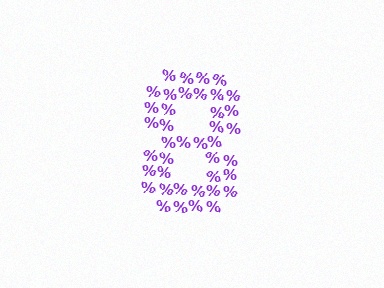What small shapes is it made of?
It is made of small percent signs.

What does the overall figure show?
The overall figure shows the digit 8.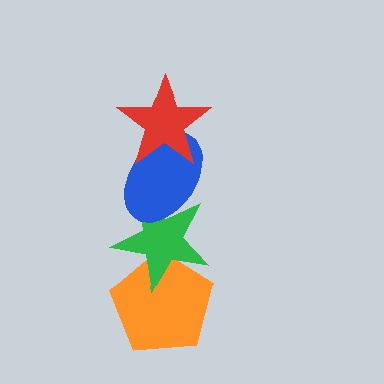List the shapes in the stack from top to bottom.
From top to bottom: the red star, the blue ellipse, the green star, the orange pentagon.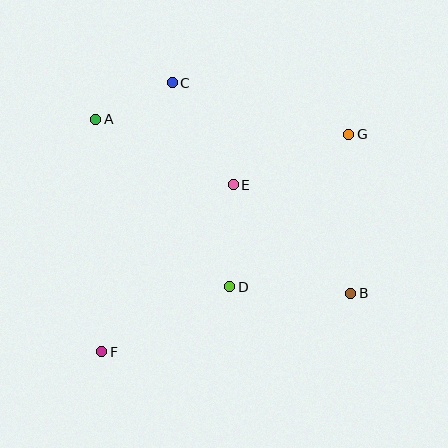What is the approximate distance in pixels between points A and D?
The distance between A and D is approximately 214 pixels.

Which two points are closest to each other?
Points A and C are closest to each other.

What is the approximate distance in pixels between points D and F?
The distance between D and F is approximately 144 pixels.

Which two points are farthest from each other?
Points F and G are farthest from each other.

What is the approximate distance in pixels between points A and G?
The distance between A and G is approximately 254 pixels.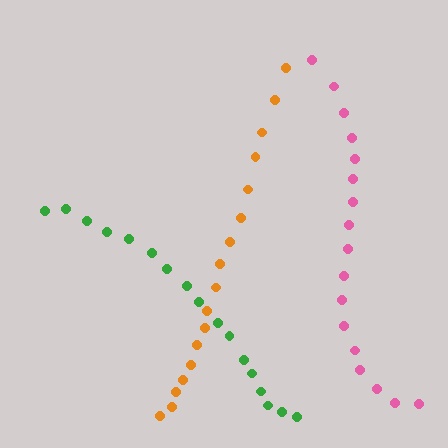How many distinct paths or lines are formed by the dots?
There are 3 distinct paths.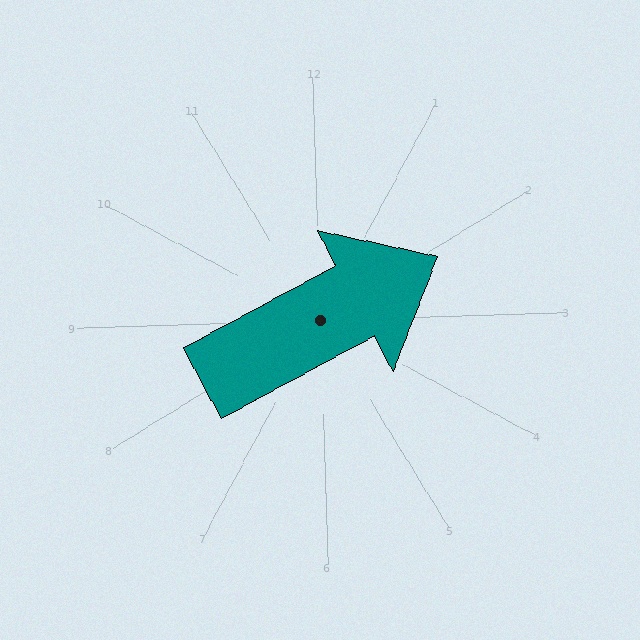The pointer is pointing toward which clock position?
Roughly 2 o'clock.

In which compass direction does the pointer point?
Northeast.